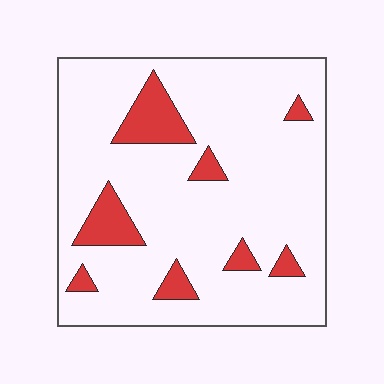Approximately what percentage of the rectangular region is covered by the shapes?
Approximately 15%.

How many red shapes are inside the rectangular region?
8.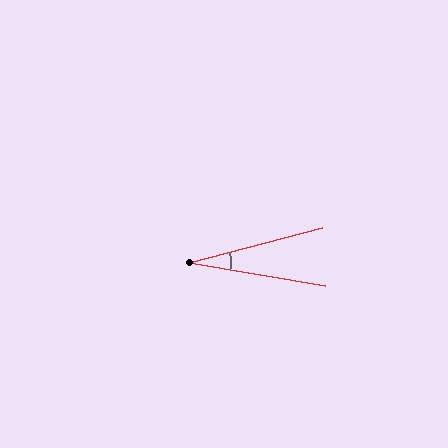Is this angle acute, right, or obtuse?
It is acute.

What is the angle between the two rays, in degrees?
Approximately 25 degrees.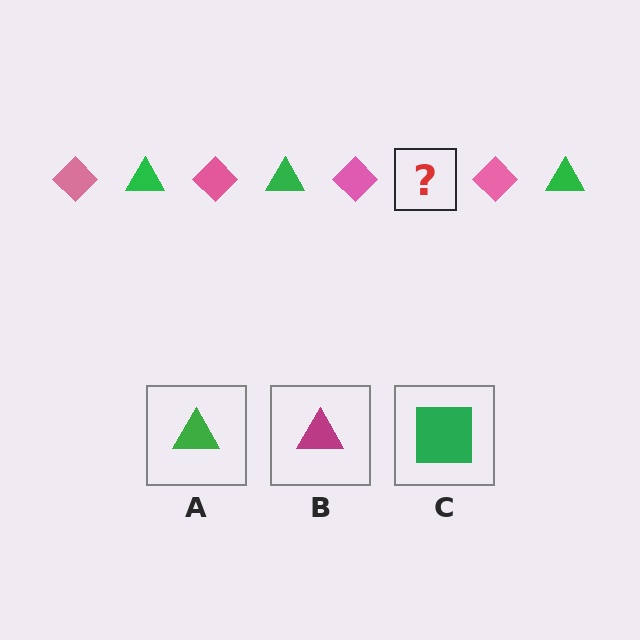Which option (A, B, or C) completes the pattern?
A.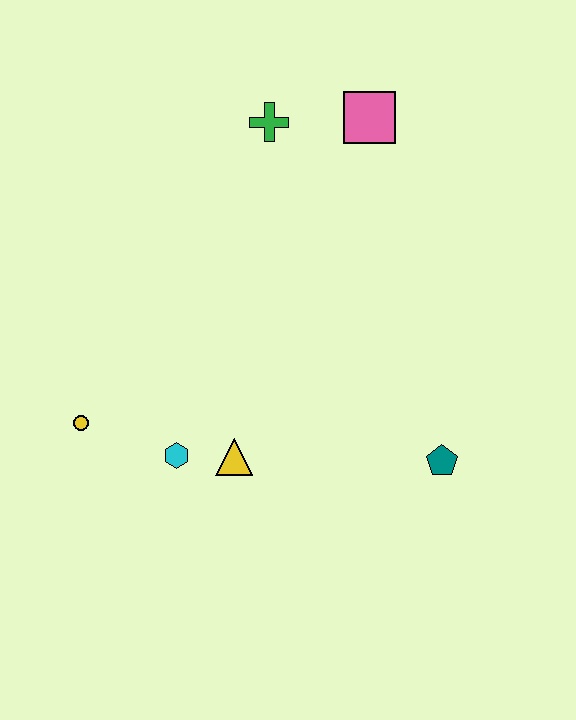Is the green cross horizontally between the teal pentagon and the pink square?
No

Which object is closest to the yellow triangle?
The cyan hexagon is closest to the yellow triangle.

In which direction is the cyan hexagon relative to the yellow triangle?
The cyan hexagon is to the left of the yellow triangle.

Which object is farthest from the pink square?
The yellow circle is farthest from the pink square.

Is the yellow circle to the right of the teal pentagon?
No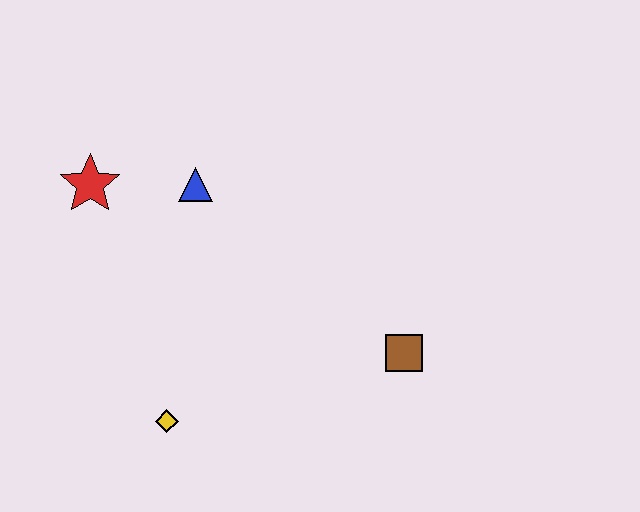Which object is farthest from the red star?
The brown square is farthest from the red star.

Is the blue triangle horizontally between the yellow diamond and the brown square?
Yes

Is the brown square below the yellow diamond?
No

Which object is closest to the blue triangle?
The red star is closest to the blue triangle.